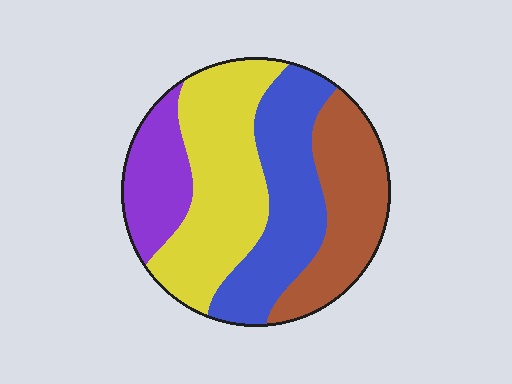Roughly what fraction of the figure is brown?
Brown takes up about one quarter (1/4) of the figure.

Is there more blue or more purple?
Blue.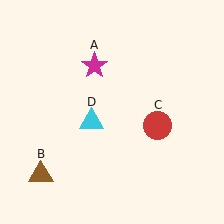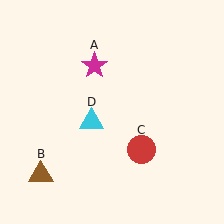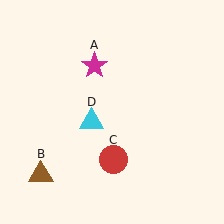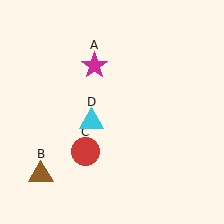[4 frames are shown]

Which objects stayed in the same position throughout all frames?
Magenta star (object A) and brown triangle (object B) and cyan triangle (object D) remained stationary.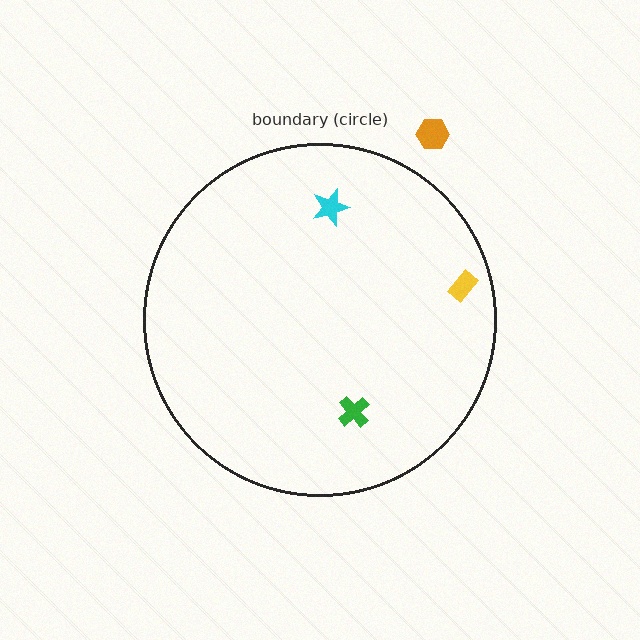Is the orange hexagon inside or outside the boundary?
Outside.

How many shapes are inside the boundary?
3 inside, 1 outside.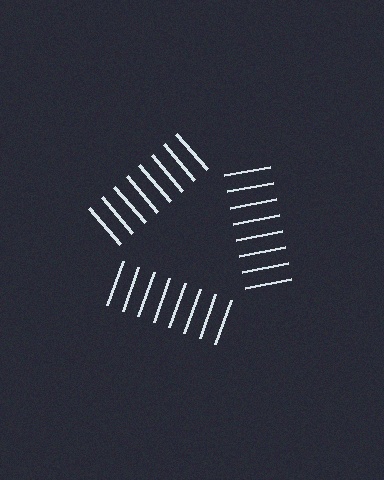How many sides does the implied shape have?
3 sides — the line-ends trace a triangle.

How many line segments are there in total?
24 — 8 along each of the 3 edges.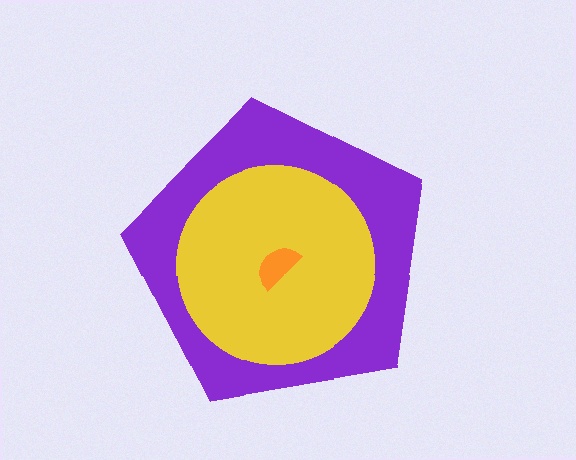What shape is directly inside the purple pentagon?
The yellow circle.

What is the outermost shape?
The purple pentagon.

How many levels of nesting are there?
3.